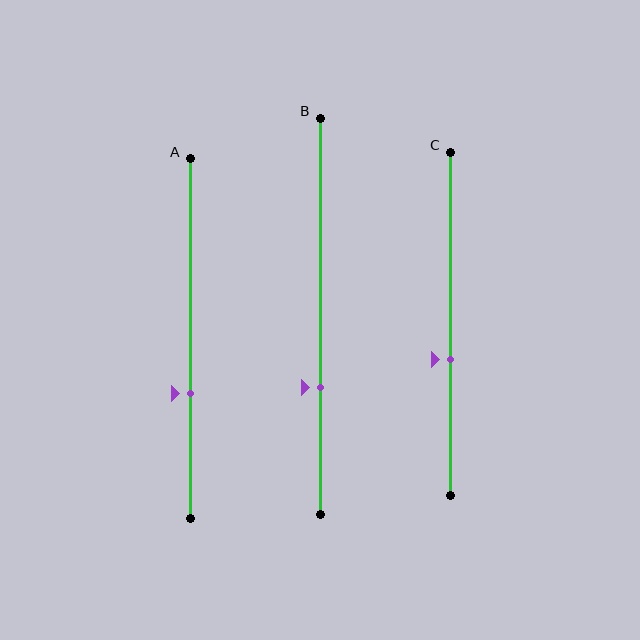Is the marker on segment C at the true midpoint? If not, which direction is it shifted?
No, the marker on segment C is shifted downward by about 11% of the segment length.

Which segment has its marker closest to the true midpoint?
Segment C has its marker closest to the true midpoint.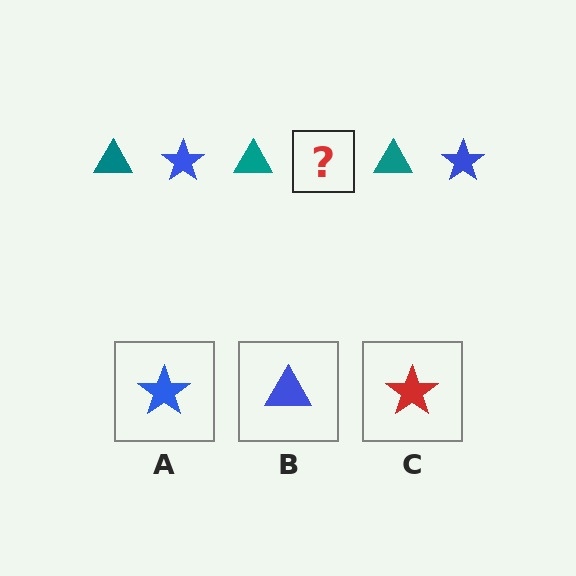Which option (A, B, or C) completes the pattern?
A.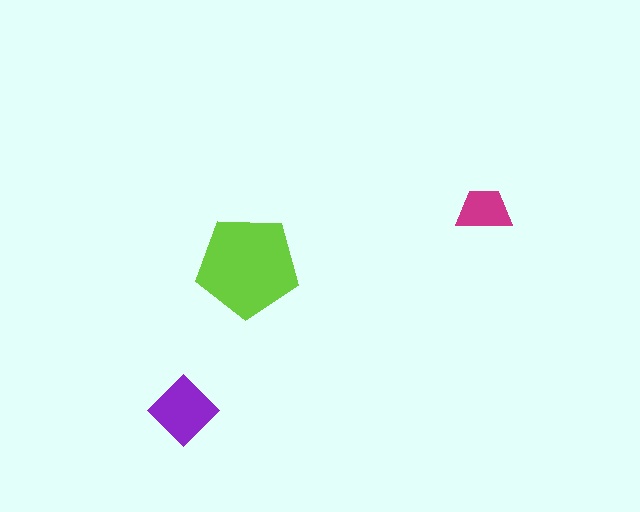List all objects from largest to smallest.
The lime pentagon, the purple diamond, the magenta trapezoid.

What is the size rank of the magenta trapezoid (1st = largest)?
3rd.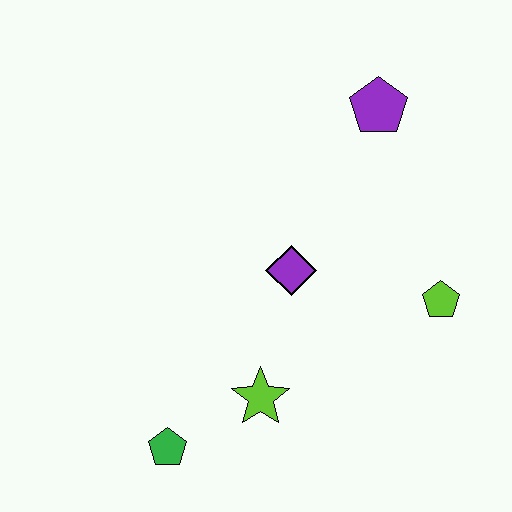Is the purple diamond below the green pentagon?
No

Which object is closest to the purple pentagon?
The purple diamond is closest to the purple pentagon.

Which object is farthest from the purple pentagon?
The green pentagon is farthest from the purple pentagon.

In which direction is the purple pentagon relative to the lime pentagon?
The purple pentagon is above the lime pentagon.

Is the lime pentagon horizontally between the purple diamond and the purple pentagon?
No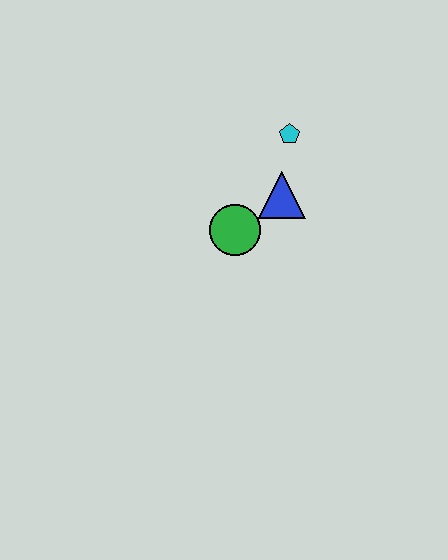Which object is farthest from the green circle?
The cyan pentagon is farthest from the green circle.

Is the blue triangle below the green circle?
No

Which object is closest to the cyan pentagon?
The blue triangle is closest to the cyan pentagon.